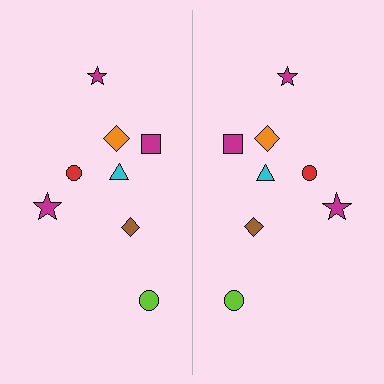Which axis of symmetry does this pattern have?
The pattern has a vertical axis of symmetry running through the center of the image.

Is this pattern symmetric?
Yes, this pattern has bilateral (reflection) symmetry.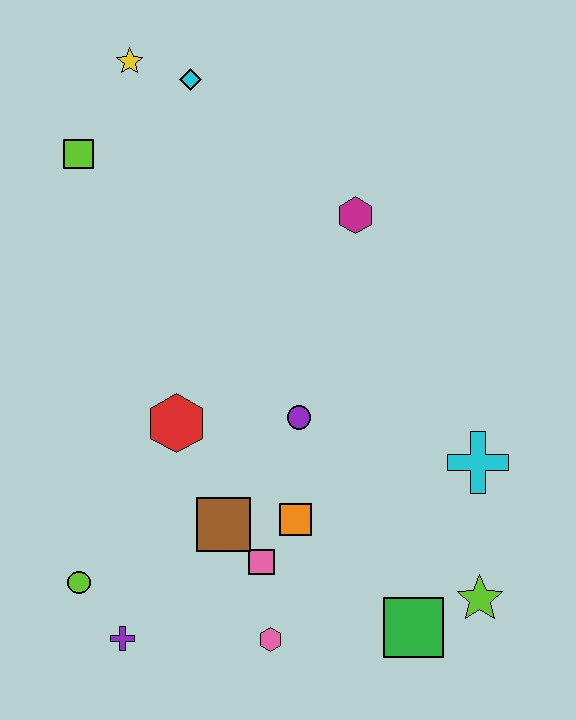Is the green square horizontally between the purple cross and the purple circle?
No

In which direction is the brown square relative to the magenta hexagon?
The brown square is below the magenta hexagon.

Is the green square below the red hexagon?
Yes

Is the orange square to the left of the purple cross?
No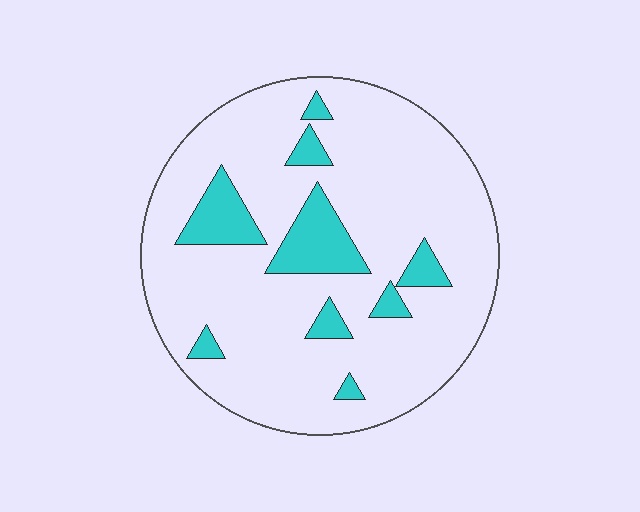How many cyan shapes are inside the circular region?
9.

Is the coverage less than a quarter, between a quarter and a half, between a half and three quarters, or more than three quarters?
Less than a quarter.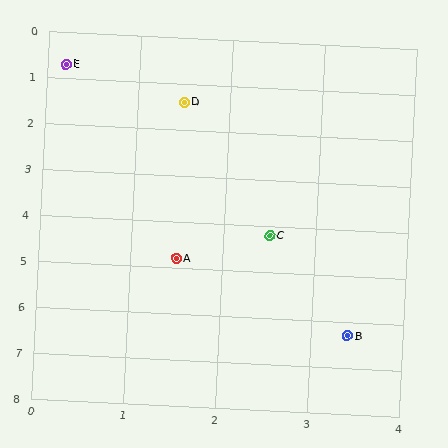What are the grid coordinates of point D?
Point D is at approximately (1.5, 1.4).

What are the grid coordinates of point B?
Point B is at approximately (3.4, 6.3).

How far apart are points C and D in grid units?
Points C and D are about 3.0 grid units apart.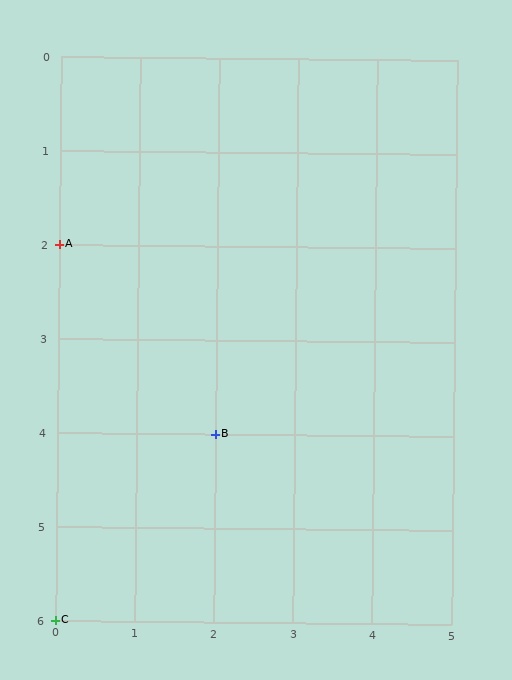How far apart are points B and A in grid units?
Points B and A are 2 columns and 2 rows apart (about 2.8 grid units diagonally).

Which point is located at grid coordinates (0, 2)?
Point A is at (0, 2).